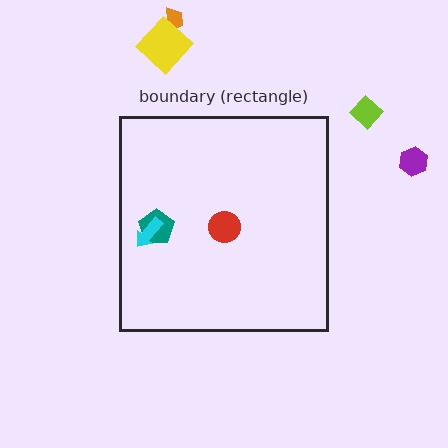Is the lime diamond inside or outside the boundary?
Outside.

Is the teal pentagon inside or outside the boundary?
Inside.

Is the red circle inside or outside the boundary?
Inside.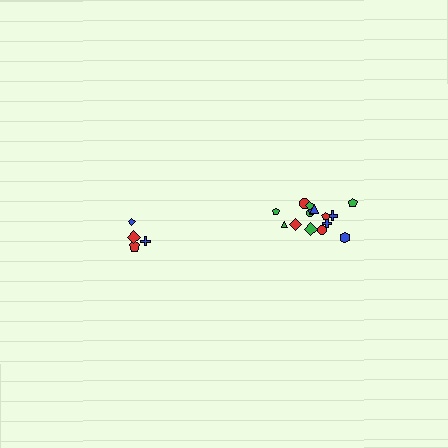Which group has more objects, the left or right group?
The right group.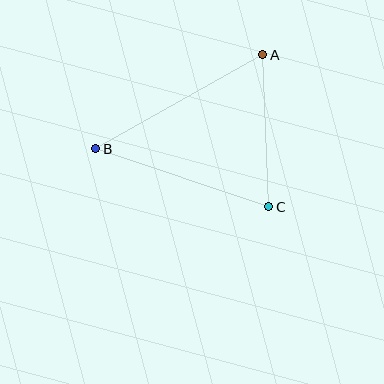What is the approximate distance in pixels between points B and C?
The distance between B and C is approximately 183 pixels.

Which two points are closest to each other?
Points A and C are closest to each other.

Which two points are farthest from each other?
Points A and B are farthest from each other.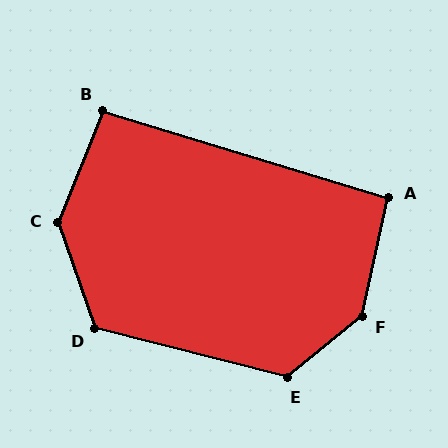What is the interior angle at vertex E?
Approximately 126 degrees (obtuse).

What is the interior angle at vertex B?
Approximately 95 degrees (approximately right).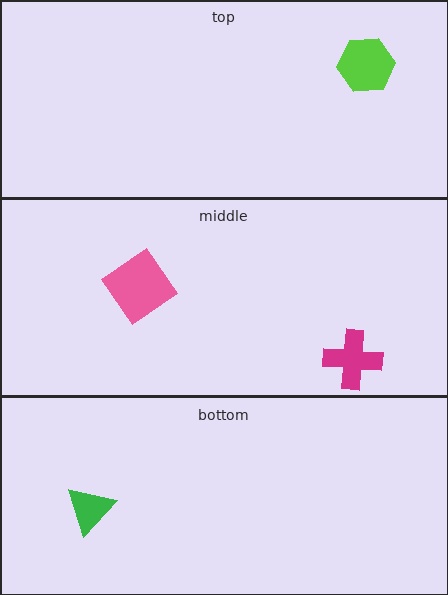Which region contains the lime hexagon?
The top region.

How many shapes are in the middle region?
2.